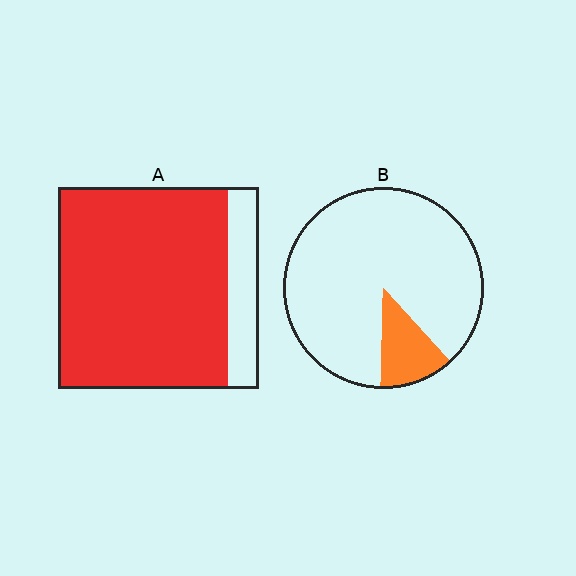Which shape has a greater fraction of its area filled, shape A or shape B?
Shape A.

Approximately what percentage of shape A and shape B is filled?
A is approximately 85% and B is approximately 10%.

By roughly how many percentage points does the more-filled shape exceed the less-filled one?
By roughly 70 percentage points (A over B).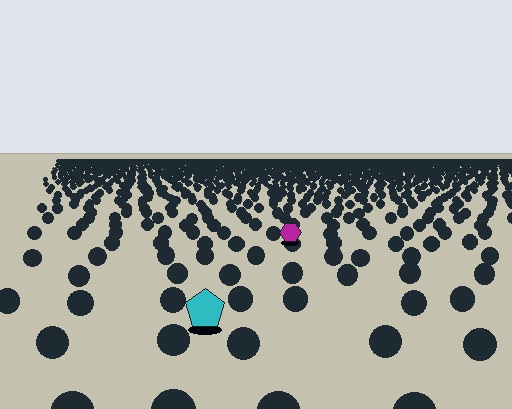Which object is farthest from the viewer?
The magenta hexagon is farthest from the viewer. It appears smaller and the ground texture around it is denser.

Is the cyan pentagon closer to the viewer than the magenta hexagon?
Yes. The cyan pentagon is closer — you can tell from the texture gradient: the ground texture is coarser near it.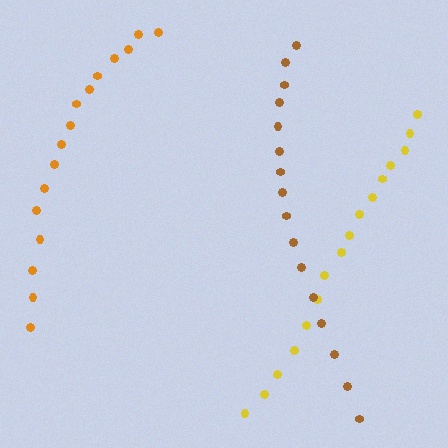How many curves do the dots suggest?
There are 3 distinct paths.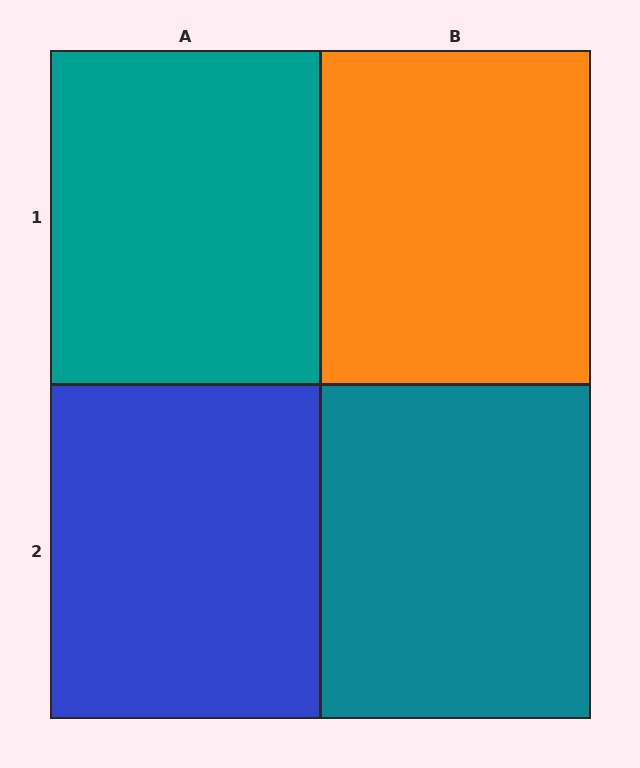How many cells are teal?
2 cells are teal.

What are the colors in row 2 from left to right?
Blue, teal.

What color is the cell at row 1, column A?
Teal.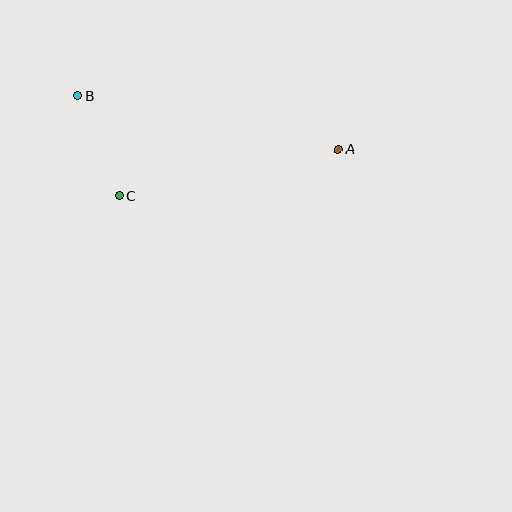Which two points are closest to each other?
Points B and C are closest to each other.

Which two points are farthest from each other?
Points A and B are farthest from each other.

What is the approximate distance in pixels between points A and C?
The distance between A and C is approximately 223 pixels.